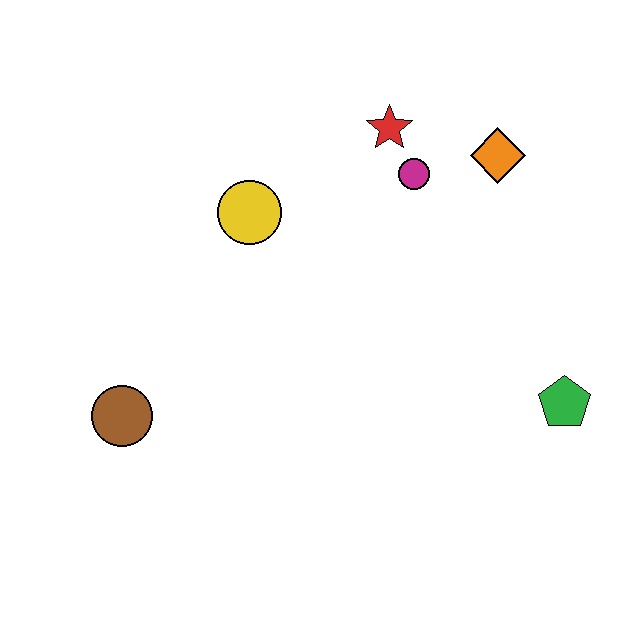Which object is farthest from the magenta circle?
The brown circle is farthest from the magenta circle.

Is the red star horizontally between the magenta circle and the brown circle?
Yes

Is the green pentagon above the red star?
No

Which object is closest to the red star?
The magenta circle is closest to the red star.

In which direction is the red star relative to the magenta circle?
The red star is above the magenta circle.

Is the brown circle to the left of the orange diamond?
Yes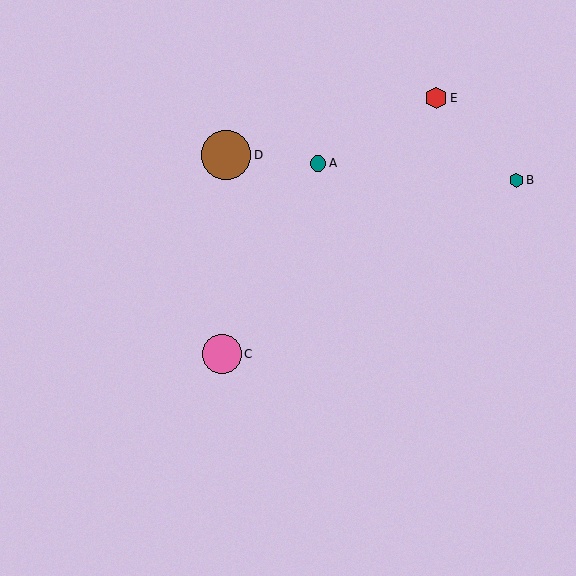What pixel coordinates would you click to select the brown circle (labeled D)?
Click at (226, 155) to select the brown circle D.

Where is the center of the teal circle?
The center of the teal circle is at (318, 163).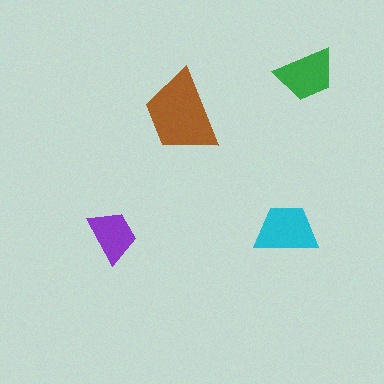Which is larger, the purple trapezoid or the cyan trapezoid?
The cyan one.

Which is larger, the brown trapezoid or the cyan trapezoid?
The brown one.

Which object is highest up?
The green trapezoid is topmost.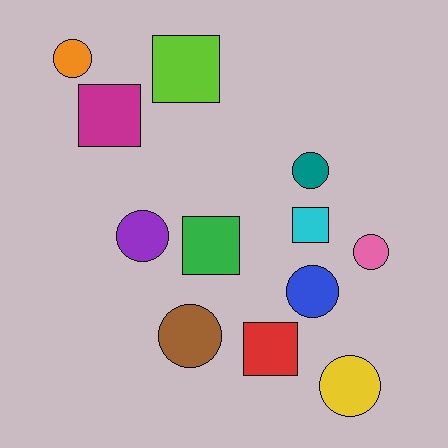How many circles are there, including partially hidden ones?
There are 7 circles.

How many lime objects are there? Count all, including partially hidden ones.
There is 1 lime object.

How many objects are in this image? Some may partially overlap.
There are 12 objects.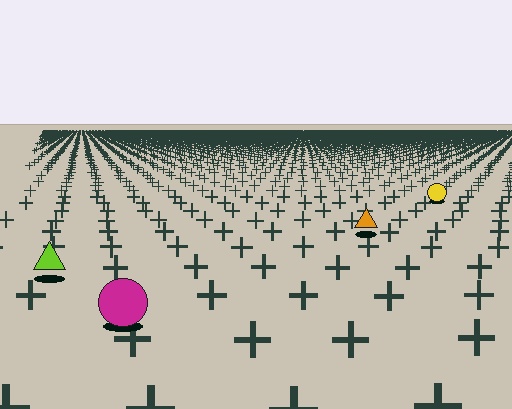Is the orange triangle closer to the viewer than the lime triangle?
No. The lime triangle is closer — you can tell from the texture gradient: the ground texture is coarser near it.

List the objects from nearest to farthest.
From nearest to farthest: the magenta circle, the lime triangle, the orange triangle, the yellow circle.